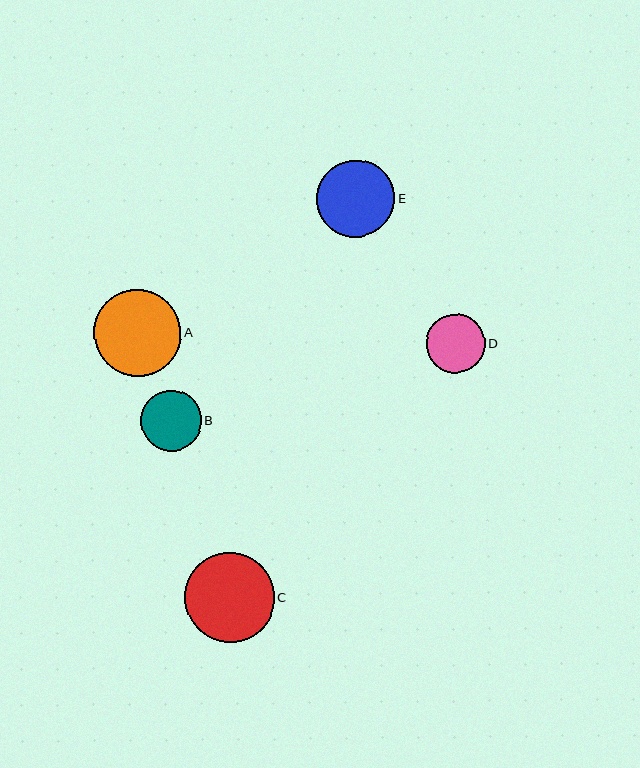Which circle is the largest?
Circle C is the largest with a size of approximately 90 pixels.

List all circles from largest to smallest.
From largest to smallest: C, A, E, B, D.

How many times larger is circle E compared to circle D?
Circle E is approximately 1.3 times the size of circle D.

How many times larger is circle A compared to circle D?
Circle A is approximately 1.5 times the size of circle D.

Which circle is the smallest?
Circle D is the smallest with a size of approximately 59 pixels.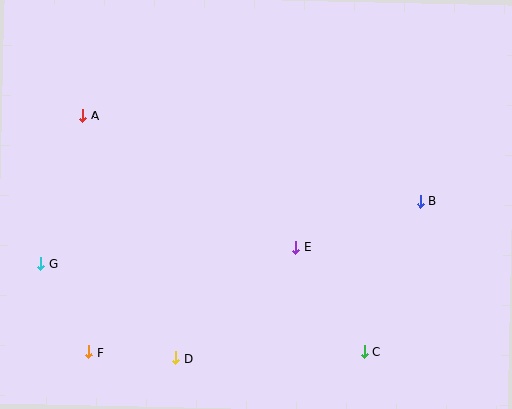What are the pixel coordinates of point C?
Point C is at (364, 351).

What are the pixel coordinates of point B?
Point B is at (421, 201).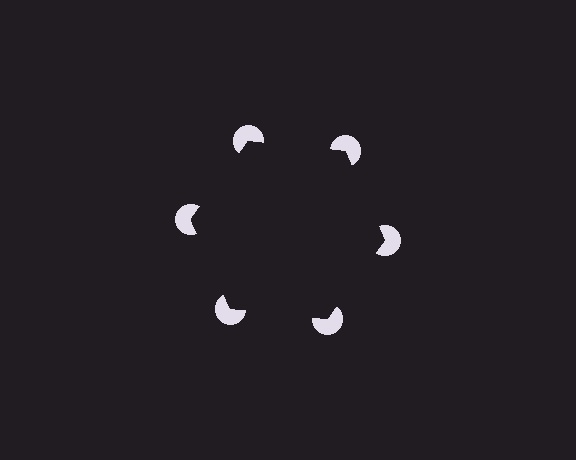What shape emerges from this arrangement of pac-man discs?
An illusory hexagon — its edges are inferred from the aligned wedge cuts in the pac-man discs, not physically drawn.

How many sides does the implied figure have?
6 sides.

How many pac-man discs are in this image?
There are 6 — one at each vertex of the illusory hexagon.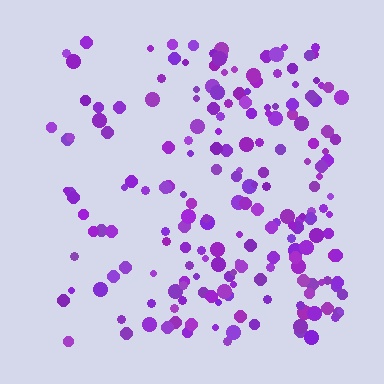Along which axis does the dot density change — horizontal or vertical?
Horizontal.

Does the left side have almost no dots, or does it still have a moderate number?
Still a moderate number, just noticeably fewer than the right.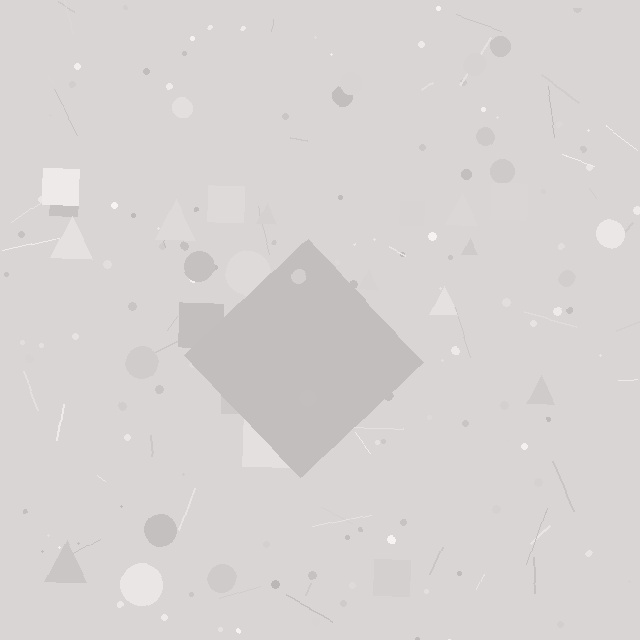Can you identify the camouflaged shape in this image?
The camouflaged shape is a diamond.